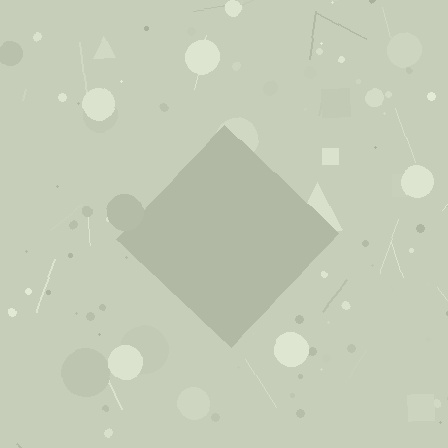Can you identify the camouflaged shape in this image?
The camouflaged shape is a diamond.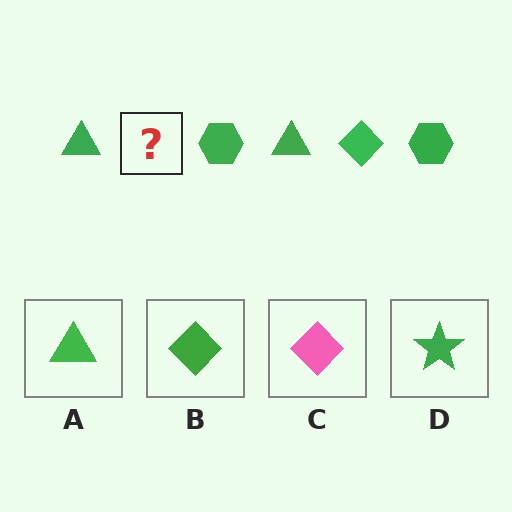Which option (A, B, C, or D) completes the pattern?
B.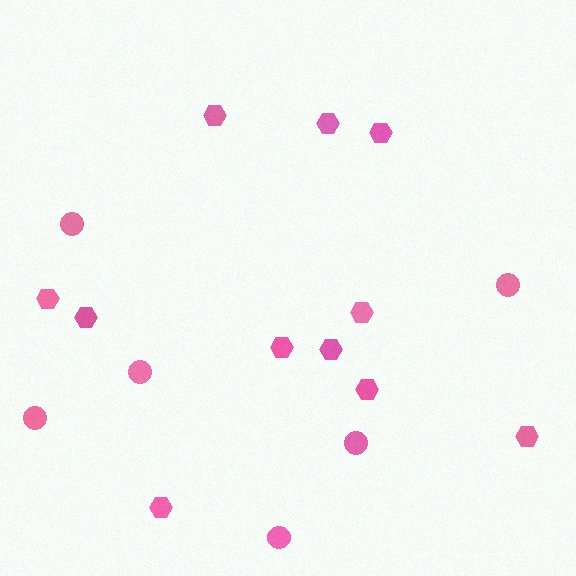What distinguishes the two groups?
There are 2 groups: one group of circles (6) and one group of hexagons (11).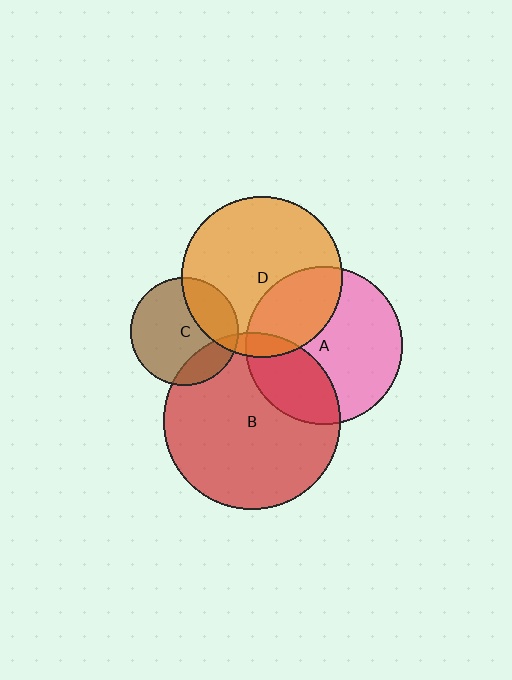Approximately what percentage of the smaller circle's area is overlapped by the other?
Approximately 30%.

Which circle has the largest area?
Circle B (red).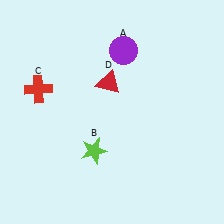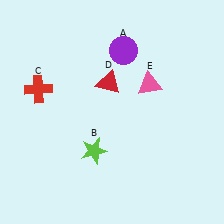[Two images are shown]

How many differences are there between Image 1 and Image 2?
There is 1 difference between the two images.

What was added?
A pink triangle (E) was added in Image 2.